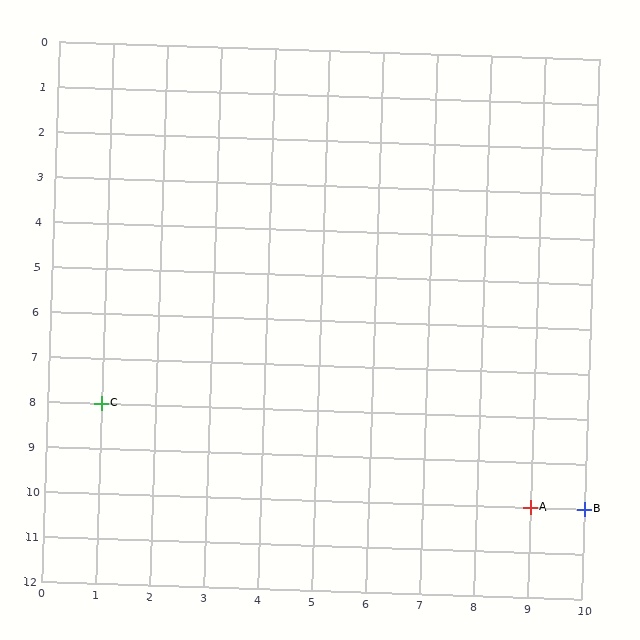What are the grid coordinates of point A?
Point A is at grid coordinates (9, 10).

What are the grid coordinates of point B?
Point B is at grid coordinates (10, 10).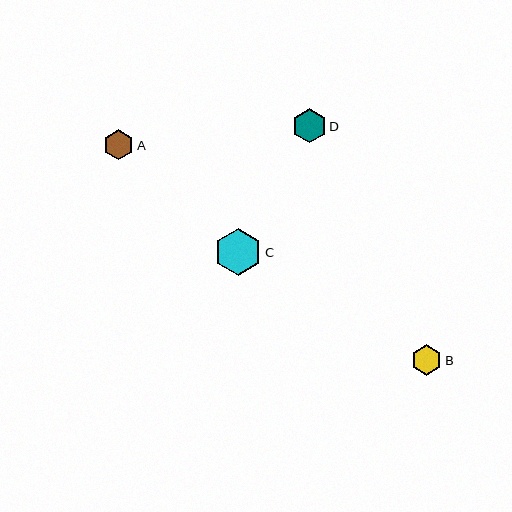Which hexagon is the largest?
Hexagon C is the largest with a size of approximately 47 pixels.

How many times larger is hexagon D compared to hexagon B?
Hexagon D is approximately 1.1 times the size of hexagon B.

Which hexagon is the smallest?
Hexagon A is the smallest with a size of approximately 30 pixels.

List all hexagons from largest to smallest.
From largest to smallest: C, D, B, A.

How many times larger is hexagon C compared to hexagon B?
Hexagon C is approximately 1.5 times the size of hexagon B.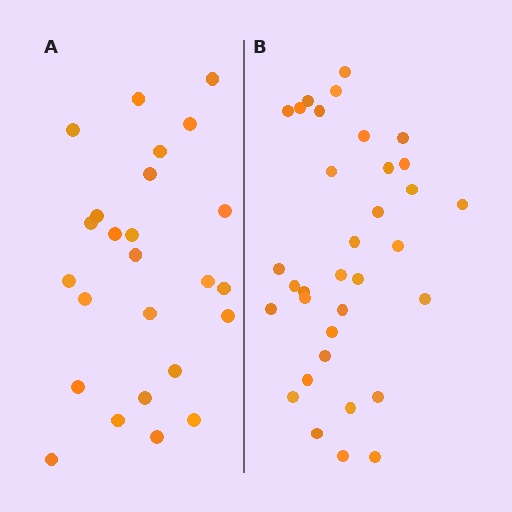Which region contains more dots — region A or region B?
Region B (the right region) has more dots.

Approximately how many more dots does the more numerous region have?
Region B has roughly 8 or so more dots than region A.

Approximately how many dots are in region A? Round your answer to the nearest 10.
About 20 dots. (The exact count is 25, which rounds to 20.)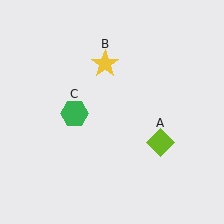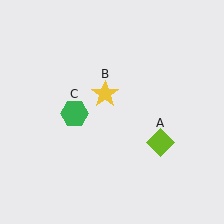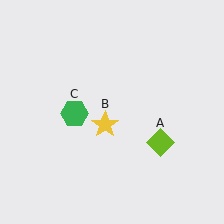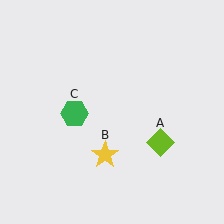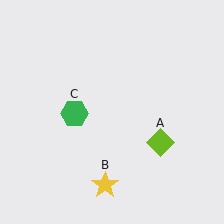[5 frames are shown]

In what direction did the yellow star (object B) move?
The yellow star (object B) moved down.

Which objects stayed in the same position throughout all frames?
Lime diamond (object A) and green hexagon (object C) remained stationary.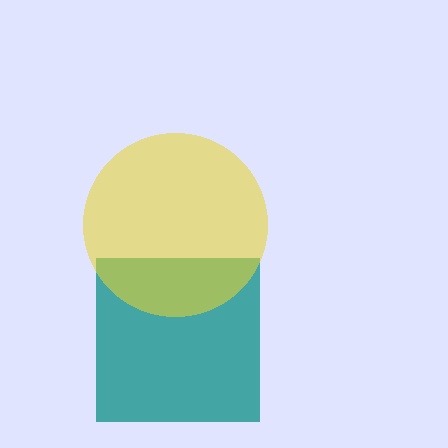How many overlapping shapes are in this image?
There are 2 overlapping shapes in the image.